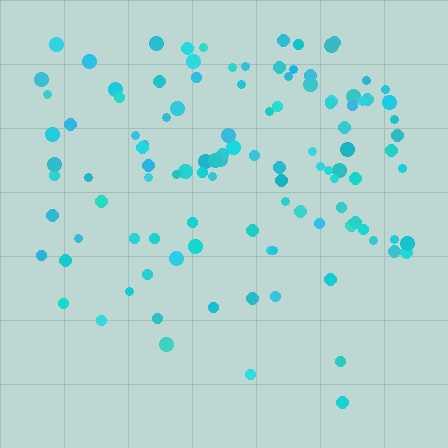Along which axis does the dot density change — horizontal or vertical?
Vertical.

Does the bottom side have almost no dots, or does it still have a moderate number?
Still a moderate number, just noticeably fewer than the top.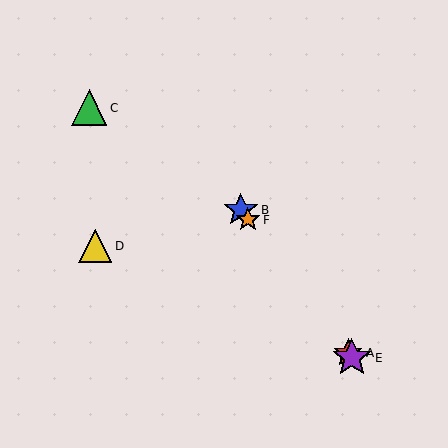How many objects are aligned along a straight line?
4 objects (A, B, E, F) are aligned along a straight line.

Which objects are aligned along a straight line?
Objects A, B, E, F are aligned along a straight line.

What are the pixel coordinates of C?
Object C is at (89, 108).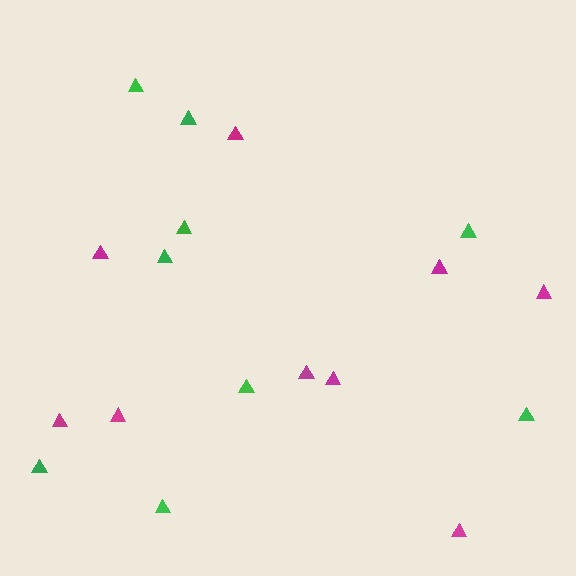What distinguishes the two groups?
There are 2 groups: one group of magenta triangles (9) and one group of green triangles (9).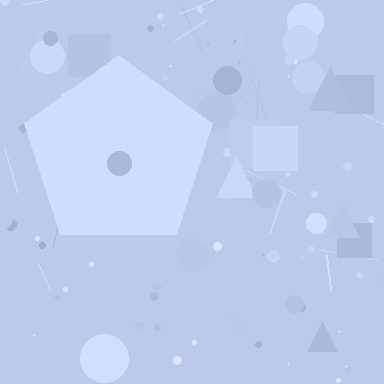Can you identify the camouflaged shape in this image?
The camouflaged shape is a pentagon.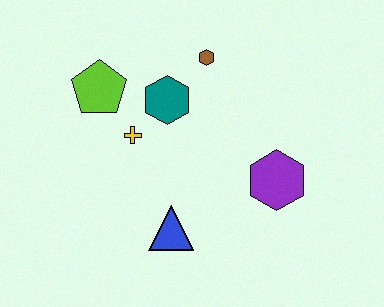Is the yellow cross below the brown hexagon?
Yes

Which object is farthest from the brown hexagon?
The blue triangle is farthest from the brown hexagon.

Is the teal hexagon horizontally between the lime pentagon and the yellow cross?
No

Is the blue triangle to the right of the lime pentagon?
Yes